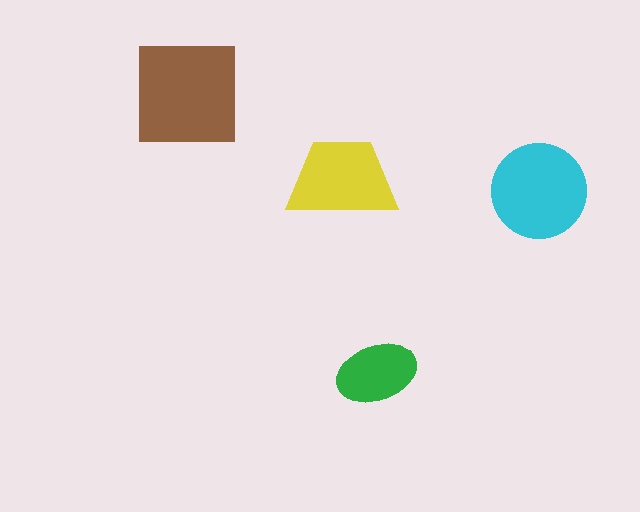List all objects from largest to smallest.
The brown square, the cyan circle, the yellow trapezoid, the green ellipse.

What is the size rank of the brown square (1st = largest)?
1st.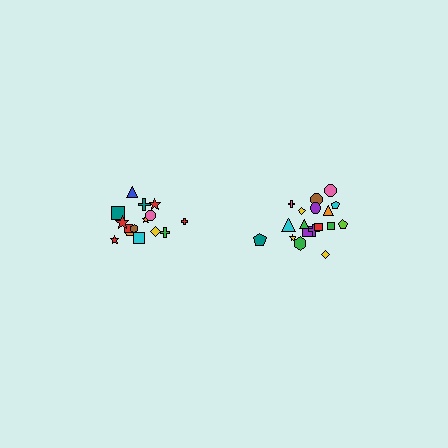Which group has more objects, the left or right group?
The right group.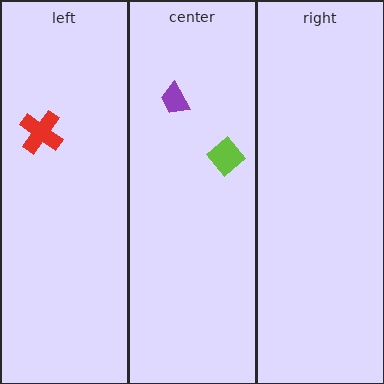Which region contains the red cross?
The left region.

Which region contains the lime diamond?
The center region.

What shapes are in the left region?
The red cross.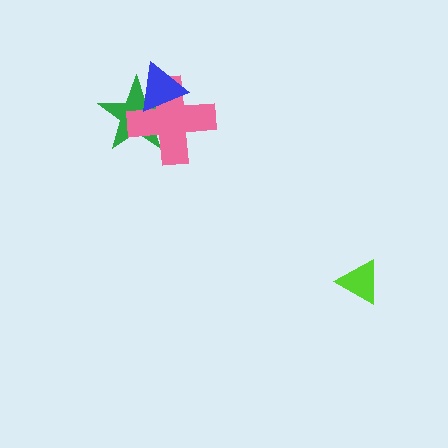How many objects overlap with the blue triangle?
2 objects overlap with the blue triangle.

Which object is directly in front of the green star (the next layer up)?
The pink cross is directly in front of the green star.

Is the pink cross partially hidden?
Yes, it is partially covered by another shape.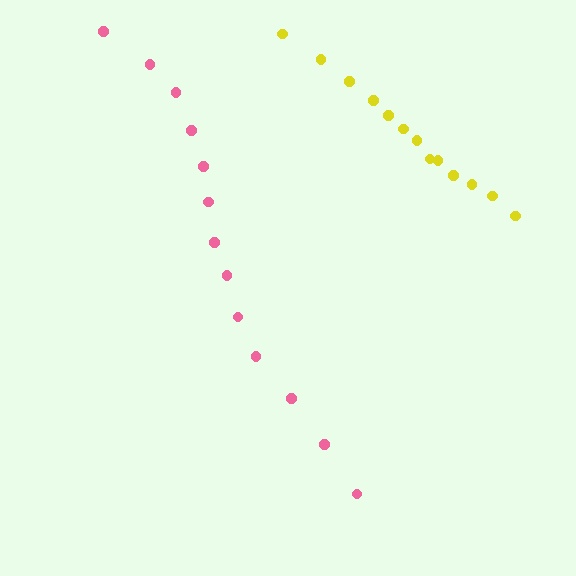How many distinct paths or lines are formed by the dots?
There are 2 distinct paths.